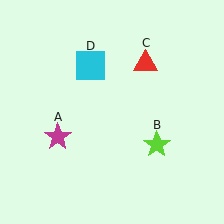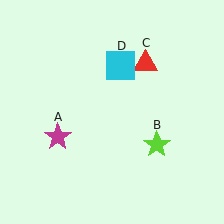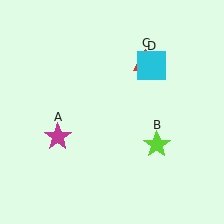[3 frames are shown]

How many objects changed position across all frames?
1 object changed position: cyan square (object D).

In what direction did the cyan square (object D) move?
The cyan square (object D) moved right.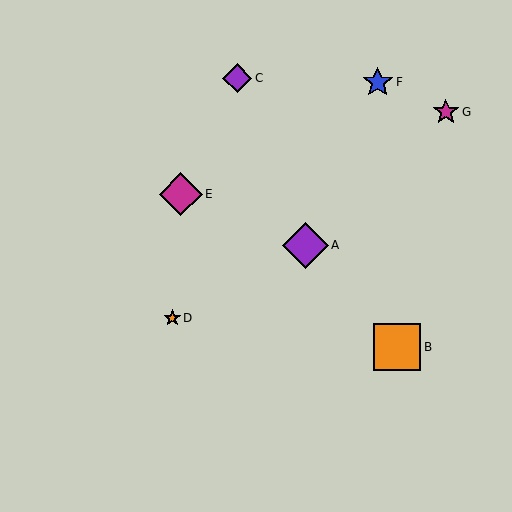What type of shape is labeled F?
Shape F is a blue star.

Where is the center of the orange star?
The center of the orange star is at (172, 318).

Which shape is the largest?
The orange square (labeled B) is the largest.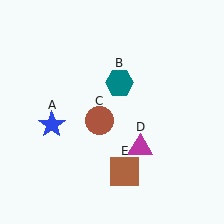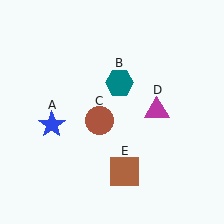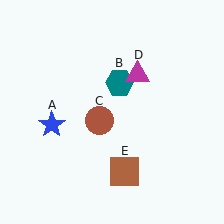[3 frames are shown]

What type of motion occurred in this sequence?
The magenta triangle (object D) rotated counterclockwise around the center of the scene.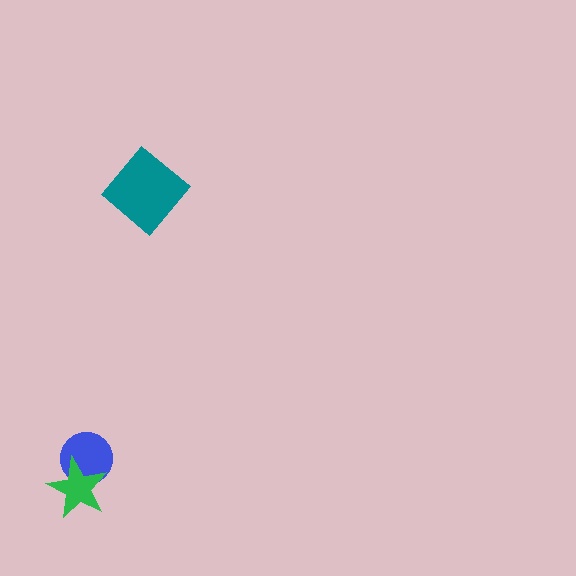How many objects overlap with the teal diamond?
0 objects overlap with the teal diamond.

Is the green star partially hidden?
No, no other shape covers it.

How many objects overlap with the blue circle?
1 object overlaps with the blue circle.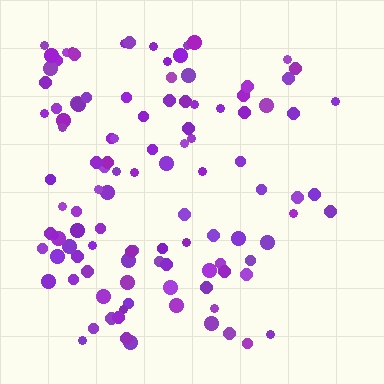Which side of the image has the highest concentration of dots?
The left.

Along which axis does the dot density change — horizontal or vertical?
Horizontal.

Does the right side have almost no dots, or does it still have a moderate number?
Still a moderate number, just noticeably fewer than the left.